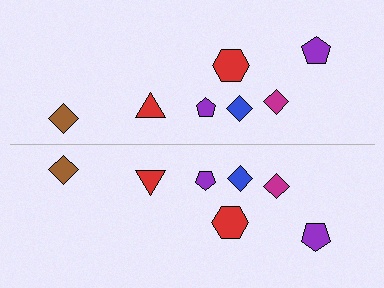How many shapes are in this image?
There are 14 shapes in this image.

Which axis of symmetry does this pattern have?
The pattern has a horizontal axis of symmetry running through the center of the image.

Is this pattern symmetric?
Yes, this pattern has bilateral (reflection) symmetry.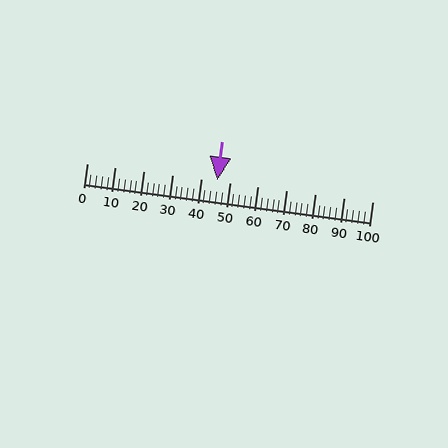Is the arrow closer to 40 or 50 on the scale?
The arrow is closer to 50.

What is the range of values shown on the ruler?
The ruler shows values from 0 to 100.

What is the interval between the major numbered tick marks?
The major tick marks are spaced 10 units apart.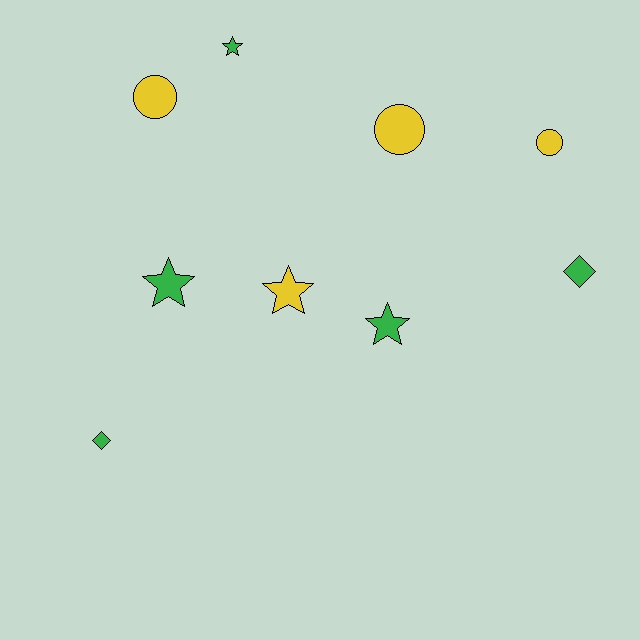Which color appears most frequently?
Green, with 5 objects.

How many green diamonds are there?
There are 2 green diamonds.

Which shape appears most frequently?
Star, with 4 objects.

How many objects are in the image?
There are 9 objects.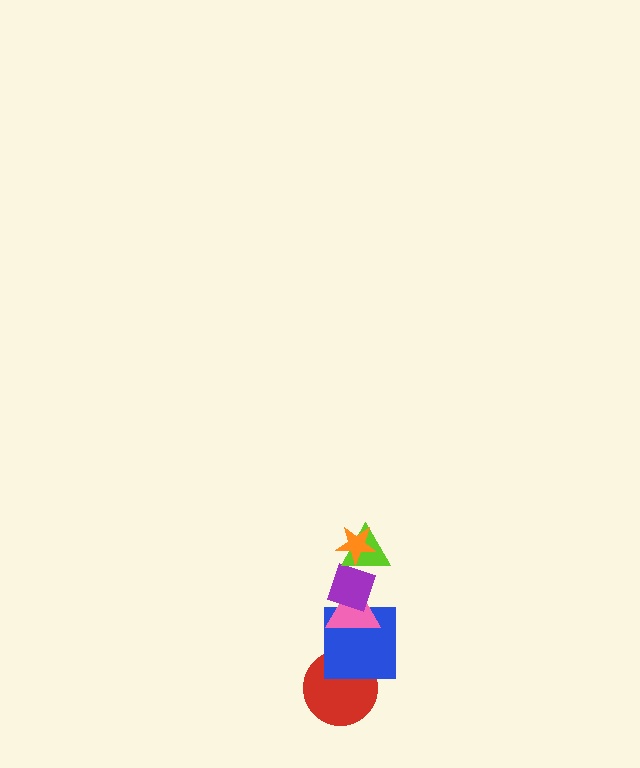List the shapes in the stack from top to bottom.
From top to bottom: the orange star, the lime triangle, the purple diamond, the pink triangle, the blue square, the red circle.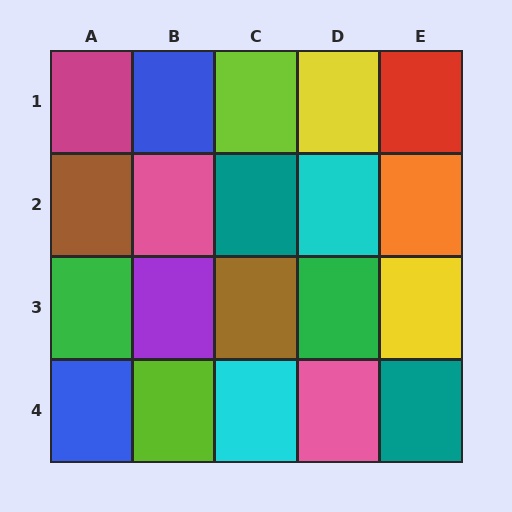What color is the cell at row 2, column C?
Teal.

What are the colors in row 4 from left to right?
Blue, lime, cyan, pink, teal.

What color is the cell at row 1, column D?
Yellow.